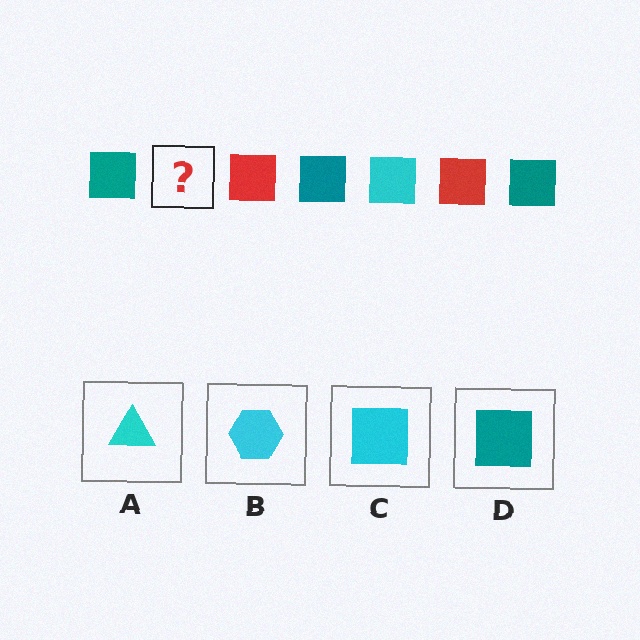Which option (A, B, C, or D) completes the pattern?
C.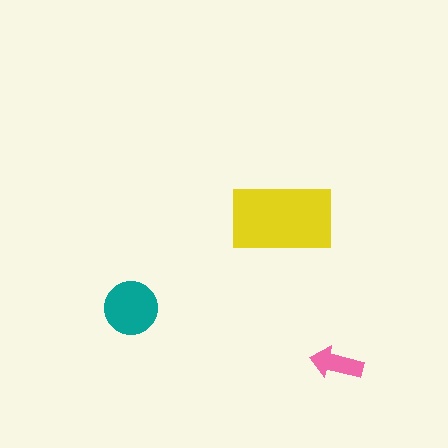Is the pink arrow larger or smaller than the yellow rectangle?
Smaller.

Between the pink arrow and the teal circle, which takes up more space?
The teal circle.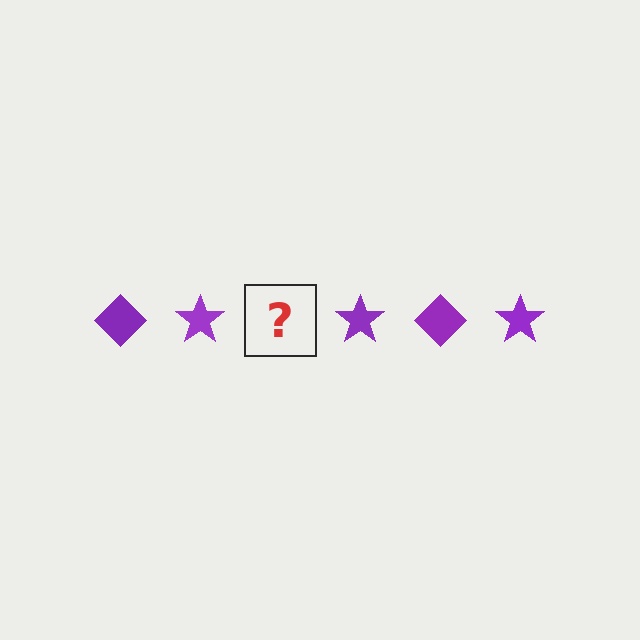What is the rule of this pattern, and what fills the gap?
The rule is that the pattern cycles through diamond, star shapes in purple. The gap should be filled with a purple diamond.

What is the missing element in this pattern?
The missing element is a purple diamond.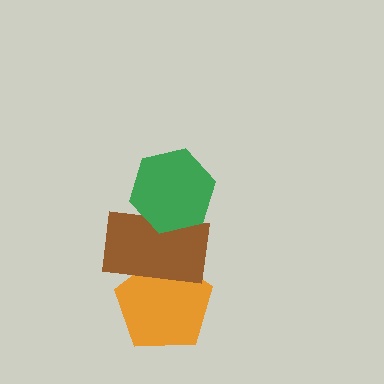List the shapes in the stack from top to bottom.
From top to bottom: the green hexagon, the brown rectangle, the orange pentagon.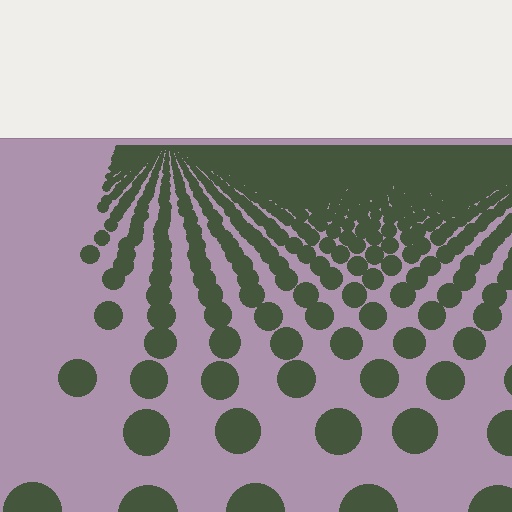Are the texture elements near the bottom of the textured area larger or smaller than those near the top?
Larger. Near the bottom, elements are closer to the viewer and appear at a bigger on-screen size.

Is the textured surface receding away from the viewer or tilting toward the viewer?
The surface is receding away from the viewer. Texture elements get smaller and denser toward the top.